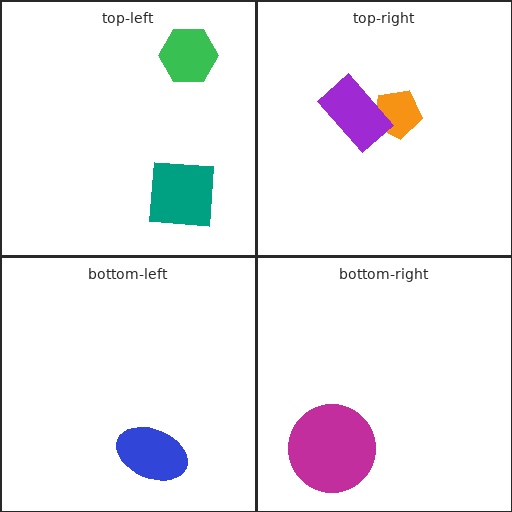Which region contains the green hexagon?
The top-left region.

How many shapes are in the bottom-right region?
1.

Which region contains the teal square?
The top-left region.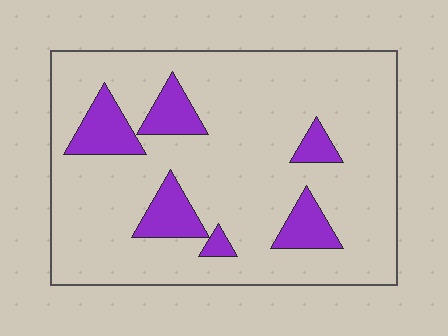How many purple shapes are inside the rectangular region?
6.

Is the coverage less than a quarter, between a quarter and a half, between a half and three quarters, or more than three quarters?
Less than a quarter.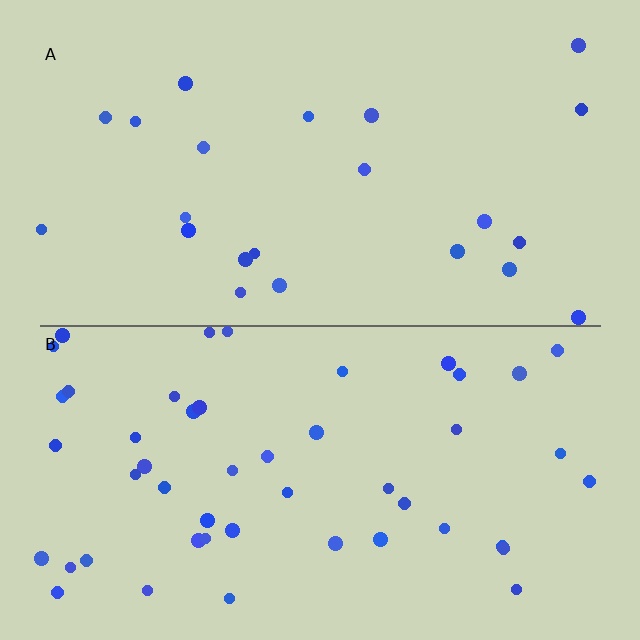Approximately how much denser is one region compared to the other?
Approximately 2.2× — region B over region A.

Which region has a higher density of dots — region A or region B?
B (the bottom).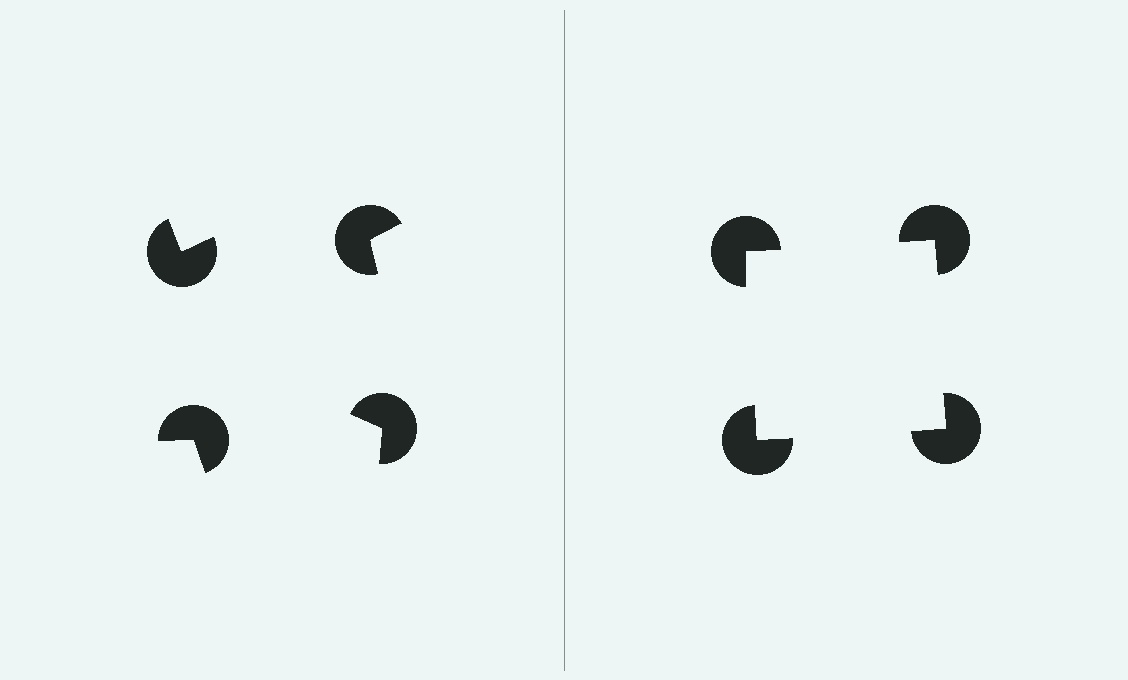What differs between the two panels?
The pac-man discs are positioned identically on both sides; only the wedge orientations differ. On the right they align to a square; on the left they are misaligned.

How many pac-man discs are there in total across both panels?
8 — 4 on each side.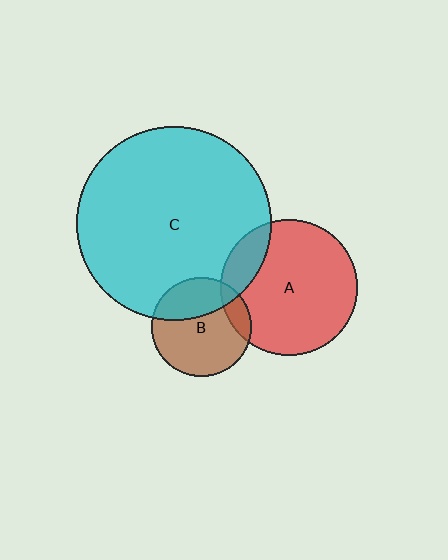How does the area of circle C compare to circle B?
Approximately 3.8 times.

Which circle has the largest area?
Circle C (cyan).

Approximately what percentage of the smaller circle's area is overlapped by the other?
Approximately 15%.